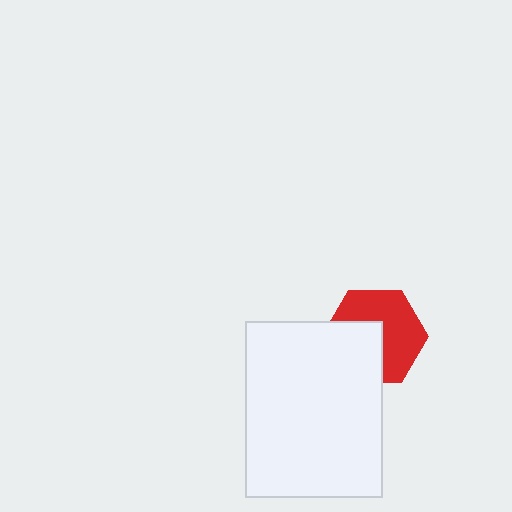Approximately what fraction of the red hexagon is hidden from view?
Roughly 42% of the red hexagon is hidden behind the white rectangle.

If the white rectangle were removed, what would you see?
You would see the complete red hexagon.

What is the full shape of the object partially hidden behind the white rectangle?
The partially hidden object is a red hexagon.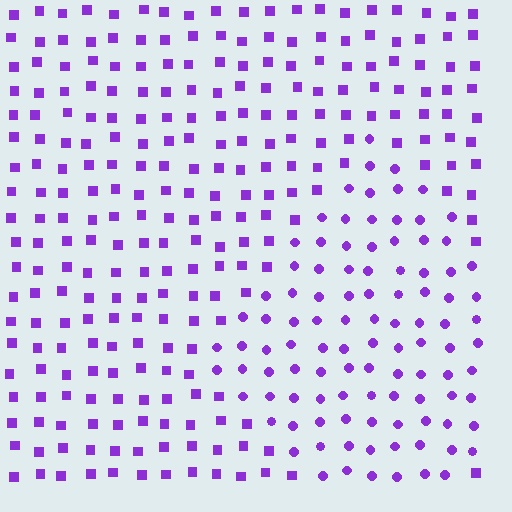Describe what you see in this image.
The image is filled with small purple elements arranged in a uniform grid. A diamond-shaped region contains circles, while the surrounding area contains squares. The boundary is defined purely by the change in element shape.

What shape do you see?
I see a diamond.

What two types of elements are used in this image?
The image uses circles inside the diamond region and squares outside it.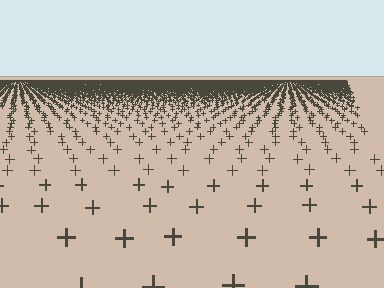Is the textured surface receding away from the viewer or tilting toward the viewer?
The surface is receding away from the viewer. Texture elements get smaller and denser toward the top.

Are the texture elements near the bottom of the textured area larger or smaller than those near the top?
Larger. Near the bottom, elements are closer to the viewer and appear at a bigger on-screen size.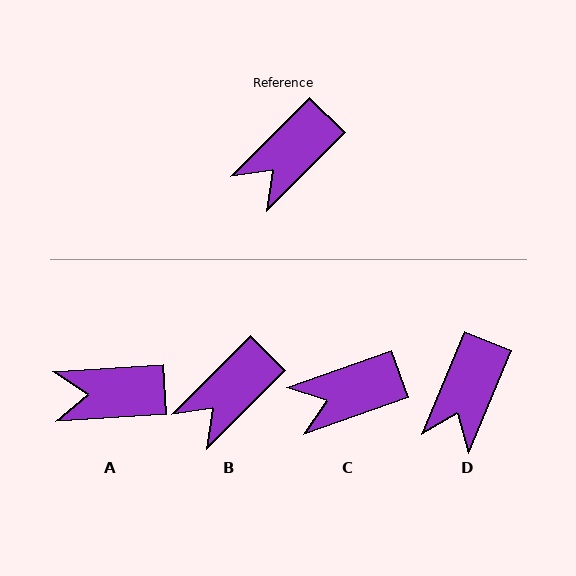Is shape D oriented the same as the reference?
No, it is off by about 22 degrees.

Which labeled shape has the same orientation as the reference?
B.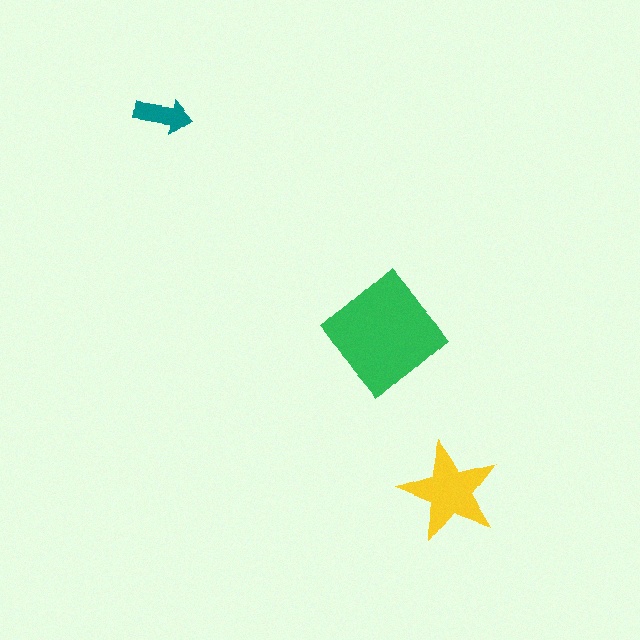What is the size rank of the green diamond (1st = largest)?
1st.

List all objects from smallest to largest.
The teal arrow, the yellow star, the green diamond.